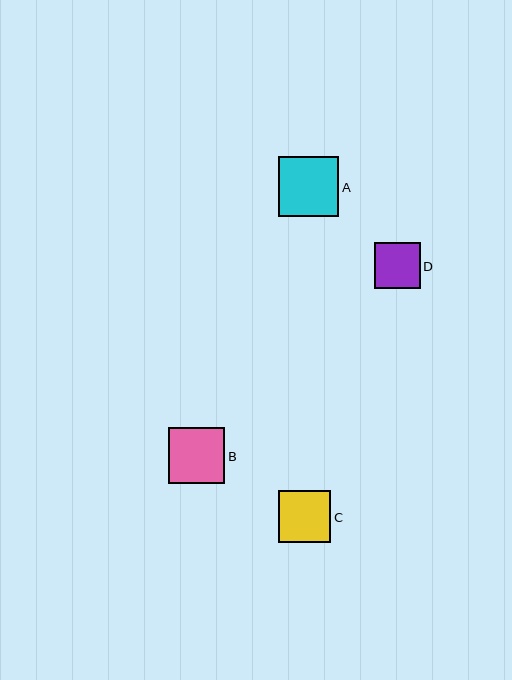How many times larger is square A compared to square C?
Square A is approximately 1.2 times the size of square C.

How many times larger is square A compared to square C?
Square A is approximately 1.2 times the size of square C.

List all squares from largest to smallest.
From largest to smallest: A, B, C, D.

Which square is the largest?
Square A is the largest with a size of approximately 60 pixels.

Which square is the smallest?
Square D is the smallest with a size of approximately 46 pixels.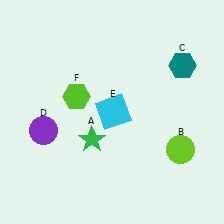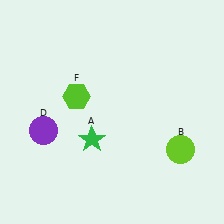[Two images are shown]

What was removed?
The teal hexagon (C), the cyan square (E) were removed in Image 2.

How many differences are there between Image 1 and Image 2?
There are 2 differences between the two images.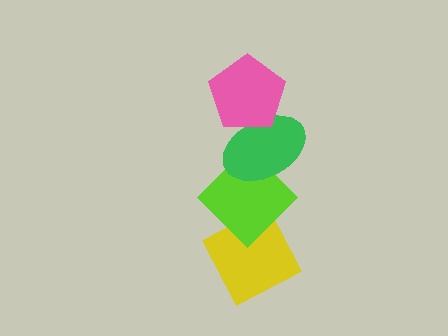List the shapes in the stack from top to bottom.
From top to bottom: the pink pentagon, the green ellipse, the lime diamond, the yellow diamond.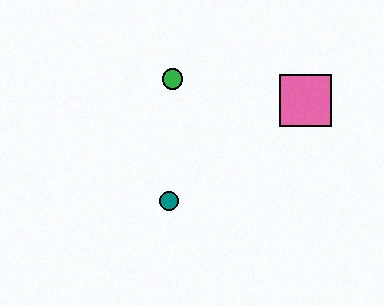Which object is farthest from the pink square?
The teal circle is farthest from the pink square.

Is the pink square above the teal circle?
Yes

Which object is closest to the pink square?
The green circle is closest to the pink square.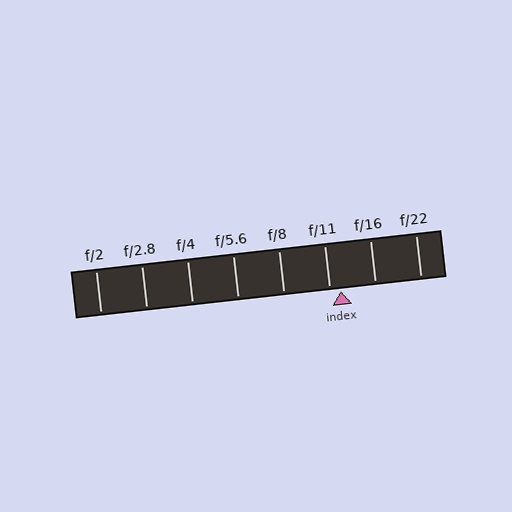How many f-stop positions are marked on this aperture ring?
There are 8 f-stop positions marked.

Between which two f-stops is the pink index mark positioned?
The index mark is between f/11 and f/16.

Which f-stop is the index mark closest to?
The index mark is closest to f/11.